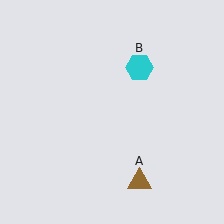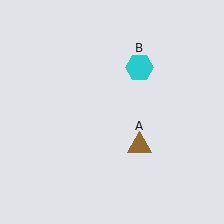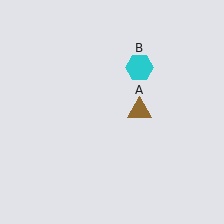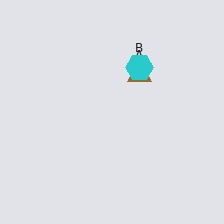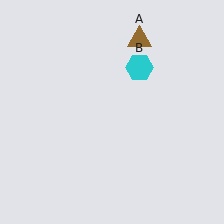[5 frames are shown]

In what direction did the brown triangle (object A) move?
The brown triangle (object A) moved up.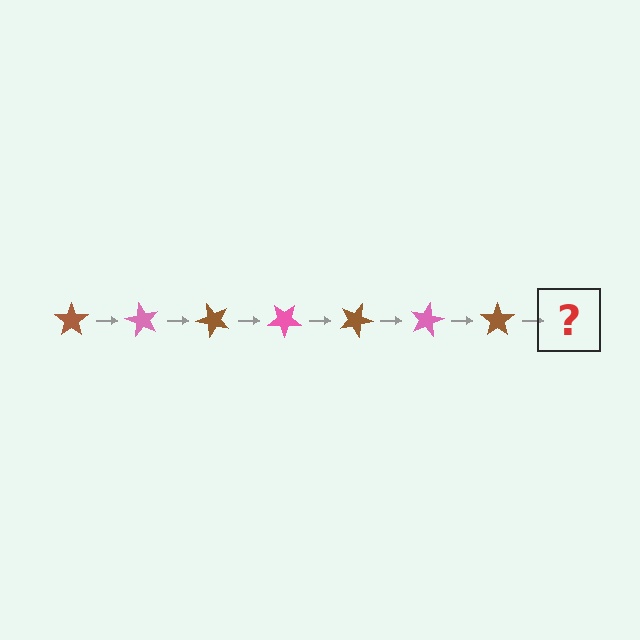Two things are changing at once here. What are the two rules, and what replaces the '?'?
The two rules are that it rotates 60 degrees each step and the color cycles through brown and pink. The '?' should be a pink star, rotated 420 degrees from the start.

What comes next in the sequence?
The next element should be a pink star, rotated 420 degrees from the start.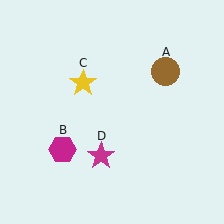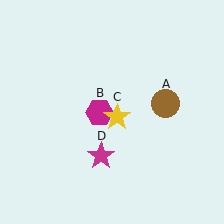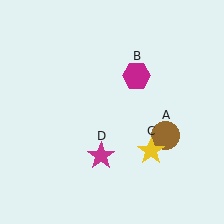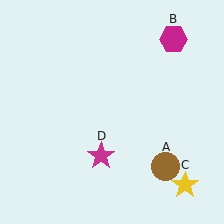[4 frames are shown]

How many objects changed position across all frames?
3 objects changed position: brown circle (object A), magenta hexagon (object B), yellow star (object C).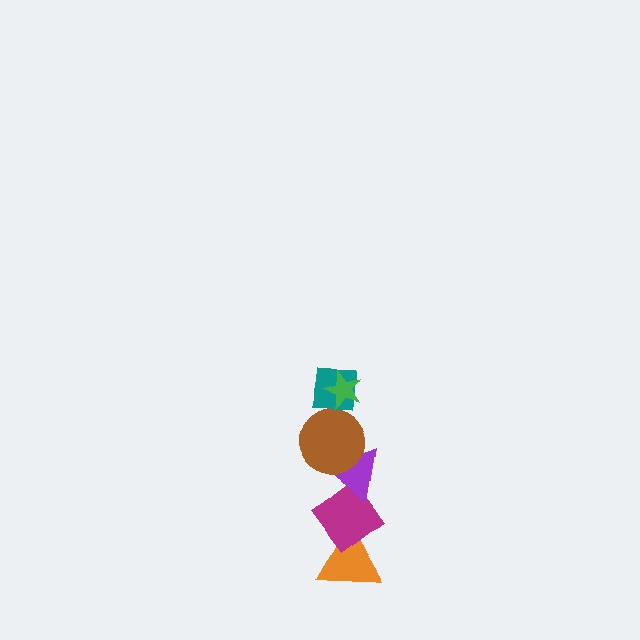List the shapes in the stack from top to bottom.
From top to bottom: the green star, the teal square, the brown circle, the purple triangle, the magenta diamond, the orange triangle.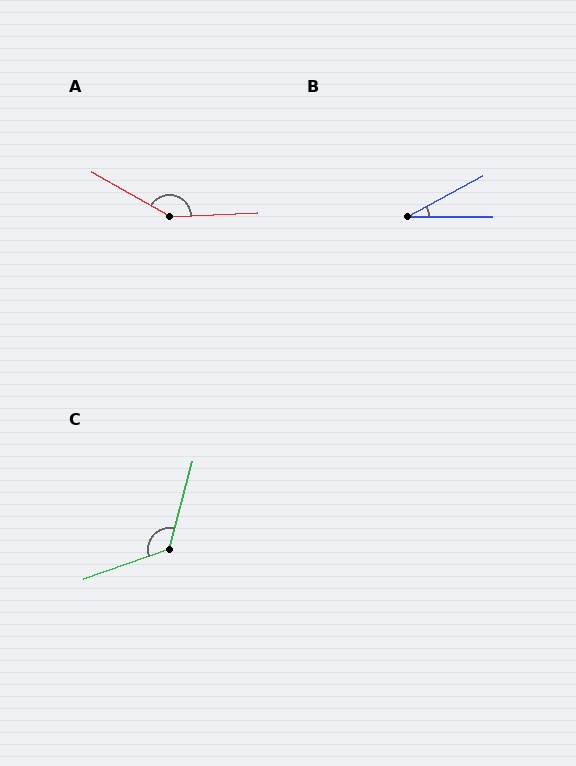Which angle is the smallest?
B, at approximately 28 degrees.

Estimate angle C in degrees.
Approximately 125 degrees.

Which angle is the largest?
A, at approximately 148 degrees.